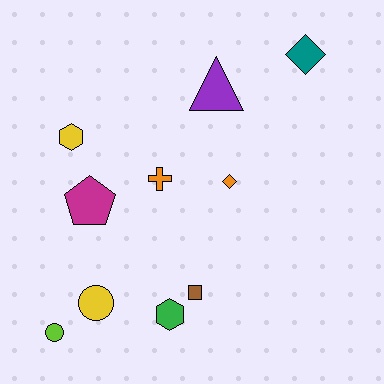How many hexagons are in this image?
There are 2 hexagons.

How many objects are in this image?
There are 10 objects.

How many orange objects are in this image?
There are 2 orange objects.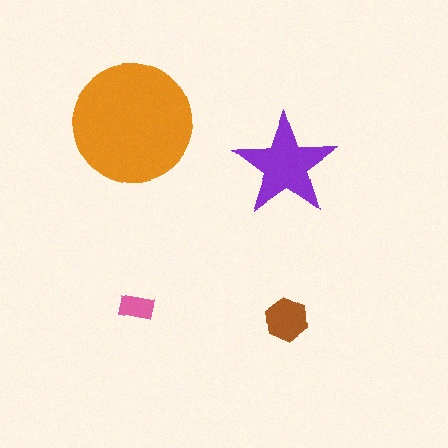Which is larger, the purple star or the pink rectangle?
The purple star.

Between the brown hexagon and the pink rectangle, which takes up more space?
The brown hexagon.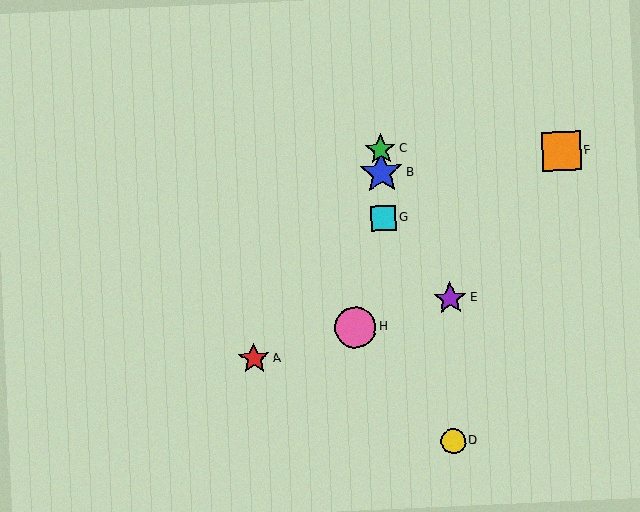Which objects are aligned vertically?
Objects B, C, G are aligned vertically.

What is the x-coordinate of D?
Object D is at x≈453.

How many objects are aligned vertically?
3 objects (B, C, G) are aligned vertically.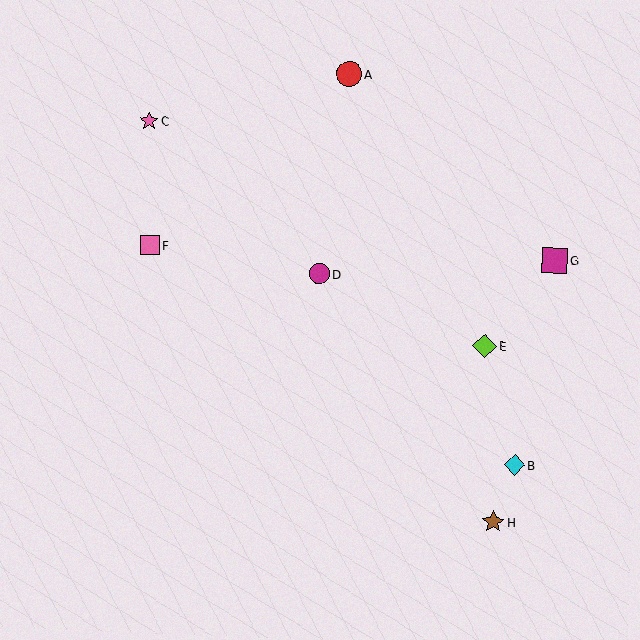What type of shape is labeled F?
Shape F is a pink square.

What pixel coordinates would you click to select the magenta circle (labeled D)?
Click at (319, 273) to select the magenta circle D.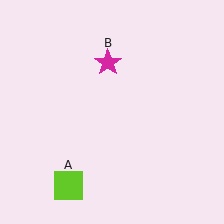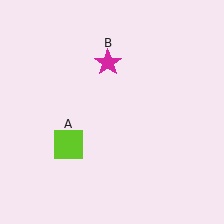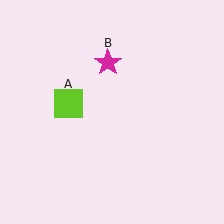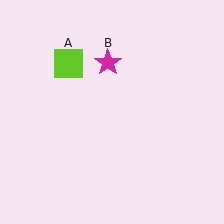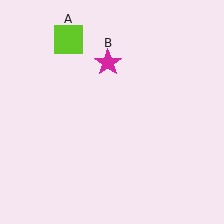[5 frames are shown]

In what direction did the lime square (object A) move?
The lime square (object A) moved up.